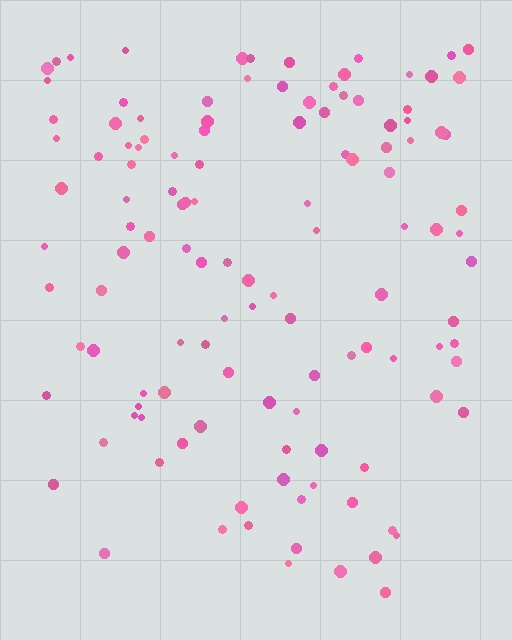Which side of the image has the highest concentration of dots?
The top.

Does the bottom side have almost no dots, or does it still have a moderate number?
Still a moderate number, just noticeably fewer than the top.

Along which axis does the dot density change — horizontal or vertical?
Vertical.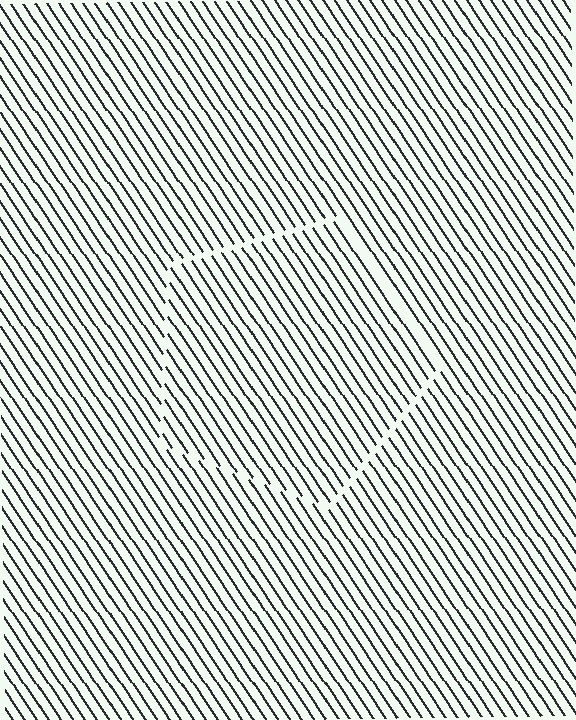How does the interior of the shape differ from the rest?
The interior of the shape contains the same grating, shifted by half a period — the contour is defined by the phase discontinuity where line-ends from the inner and outer gratings abut.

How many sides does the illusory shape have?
5 sides — the line-ends trace a pentagon.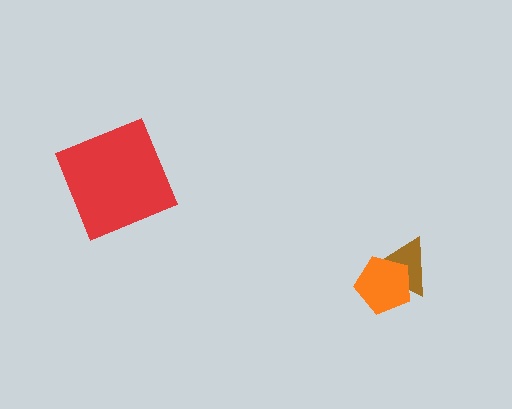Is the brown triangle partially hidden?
Yes, it is partially covered by another shape.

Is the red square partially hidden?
No, no other shape covers it.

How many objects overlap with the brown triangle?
1 object overlaps with the brown triangle.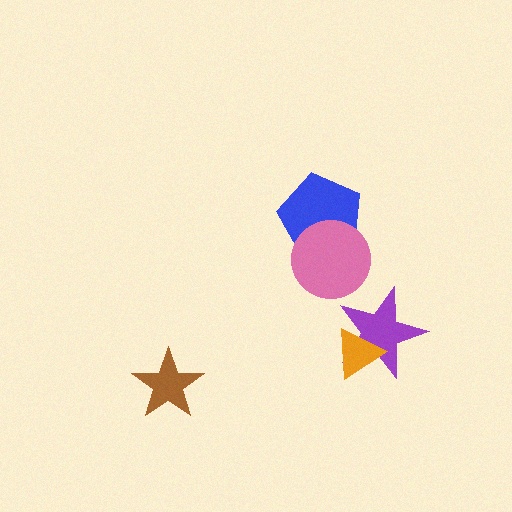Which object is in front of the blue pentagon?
The pink circle is in front of the blue pentagon.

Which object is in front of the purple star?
The orange triangle is in front of the purple star.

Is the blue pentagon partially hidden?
Yes, it is partially covered by another shape.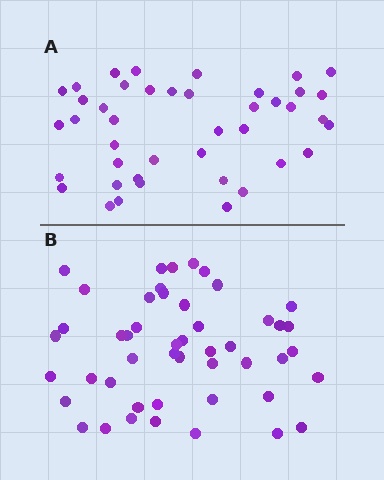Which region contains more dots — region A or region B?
Region B (the bottom region) has more dots.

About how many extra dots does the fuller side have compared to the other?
Region B has about 6 more dots than region A.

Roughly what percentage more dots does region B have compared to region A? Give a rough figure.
About 15% more.